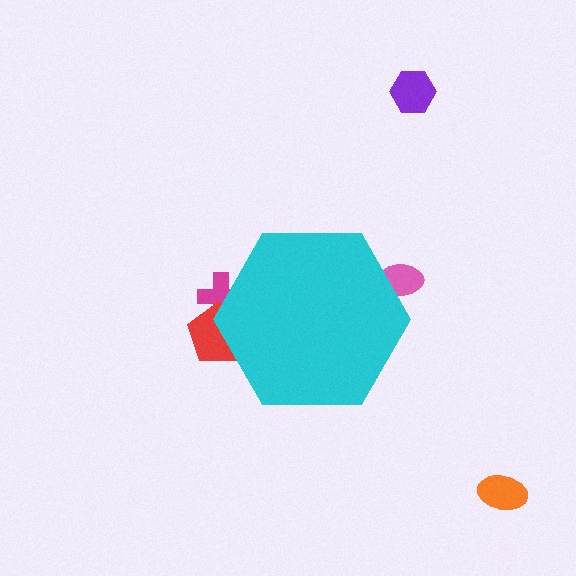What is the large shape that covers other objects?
A cyan hexagon.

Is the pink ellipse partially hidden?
Yes, the pink ellipse is partially hidden behind the cyan hexagon.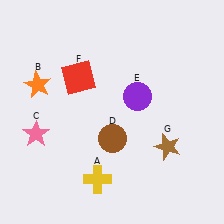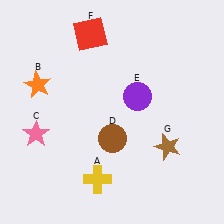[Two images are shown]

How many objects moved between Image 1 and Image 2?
1 object moved between the two images.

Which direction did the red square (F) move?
The red square (F) moved up.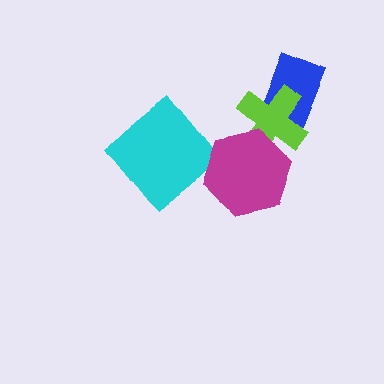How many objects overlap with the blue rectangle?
1 object overlaps with the blue rectangle.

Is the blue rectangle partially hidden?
Yes, it is partially covered by another shape.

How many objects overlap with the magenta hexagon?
1 object overlaps with the magenta hexagon.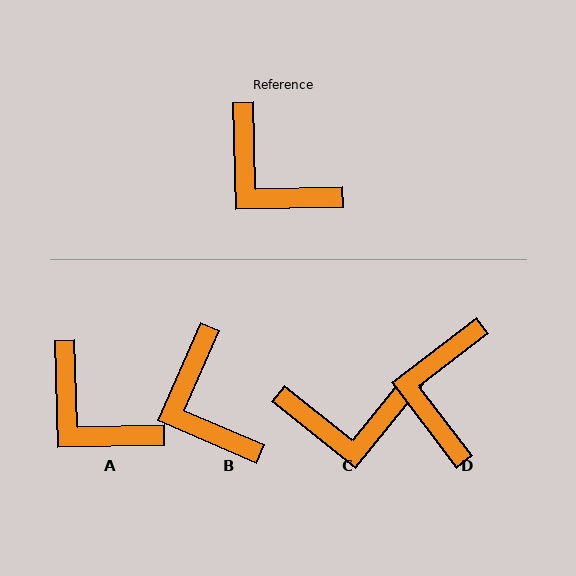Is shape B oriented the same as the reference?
No, it is off by about 25 degrees.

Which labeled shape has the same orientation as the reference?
A.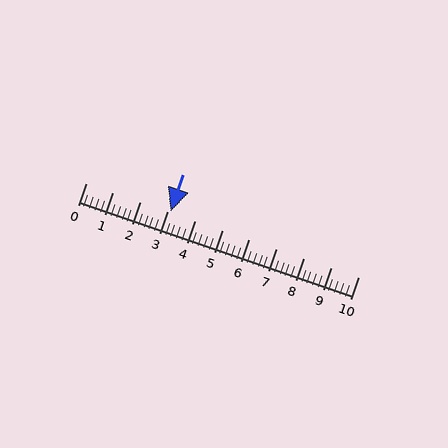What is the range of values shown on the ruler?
The ruler shows values from 0 to 10.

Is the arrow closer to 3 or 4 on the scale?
The arrow is closer to 3.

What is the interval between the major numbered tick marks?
The major tick marks are spaced 1 units apart.